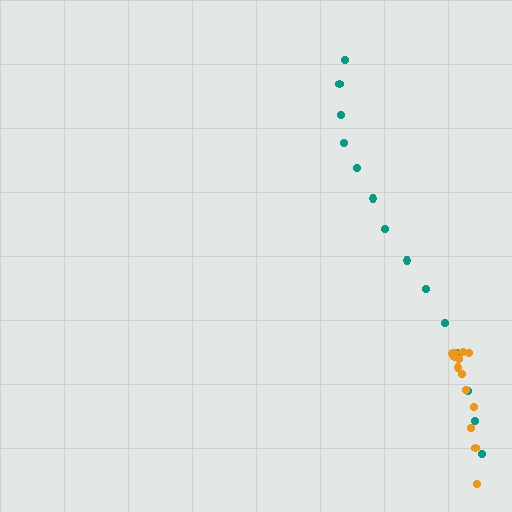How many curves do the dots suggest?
There are 2 distinct paths.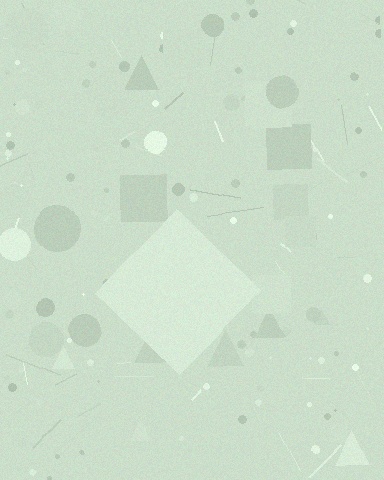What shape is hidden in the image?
A diamond is hidden in the image.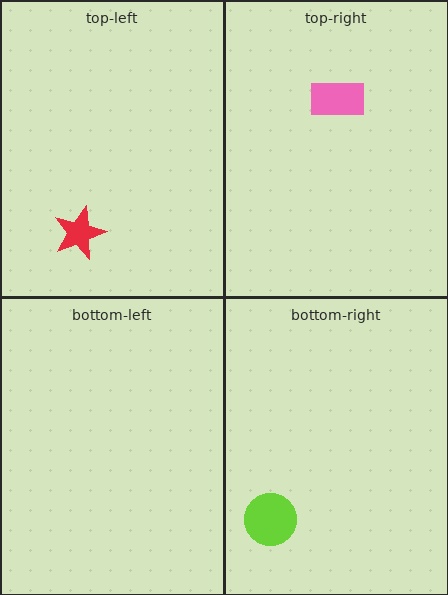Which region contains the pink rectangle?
The top-right region.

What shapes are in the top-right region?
The pink rectangle.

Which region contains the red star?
The top-left region.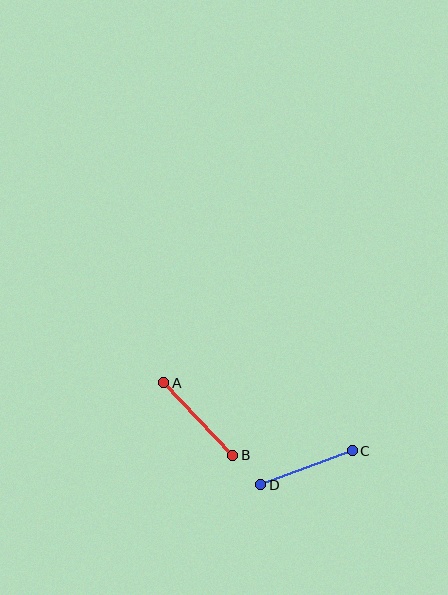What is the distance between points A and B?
The distance is approximately 100 pixels.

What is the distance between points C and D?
The distance is approximately 98 pixels.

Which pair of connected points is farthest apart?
Points A and B are farthest apart.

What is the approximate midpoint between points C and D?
The midpoint is at approximately (307, 468) pixels.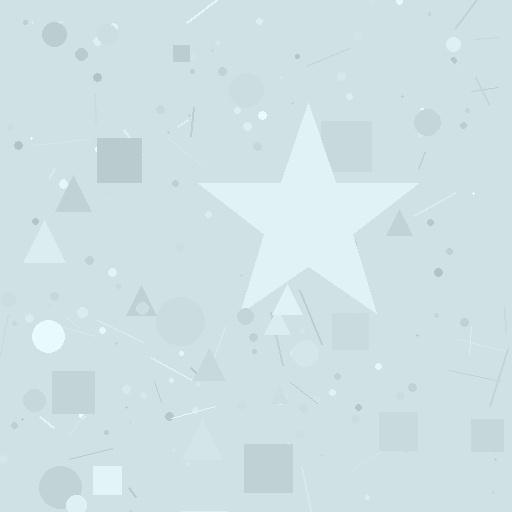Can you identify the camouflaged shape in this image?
The camouflaged shape is a star.